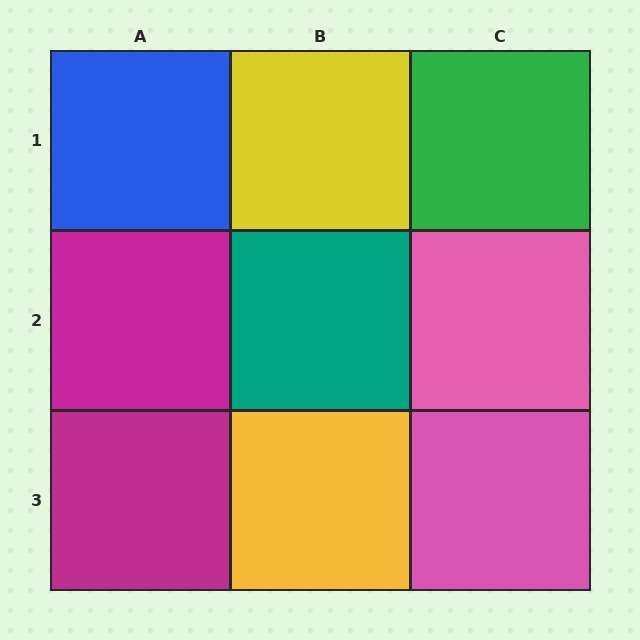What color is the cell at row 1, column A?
Blue.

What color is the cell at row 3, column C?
Pink.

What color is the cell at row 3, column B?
Yellow.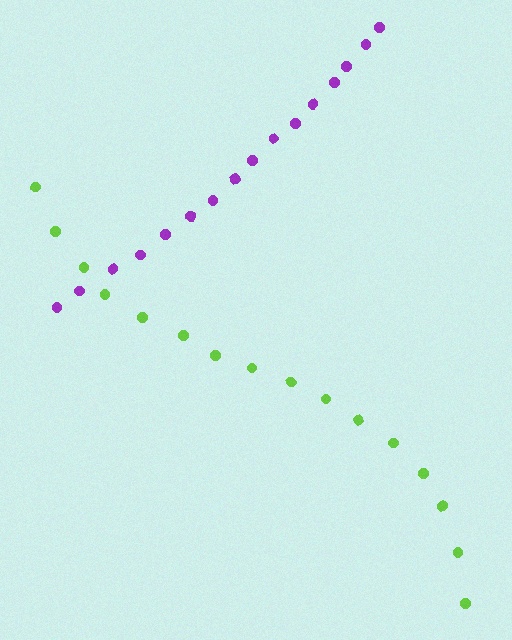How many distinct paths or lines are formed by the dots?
There are 2 distinct paths.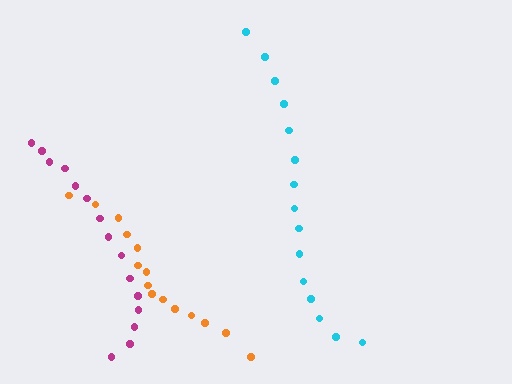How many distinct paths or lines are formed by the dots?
There are 3 distinct paths.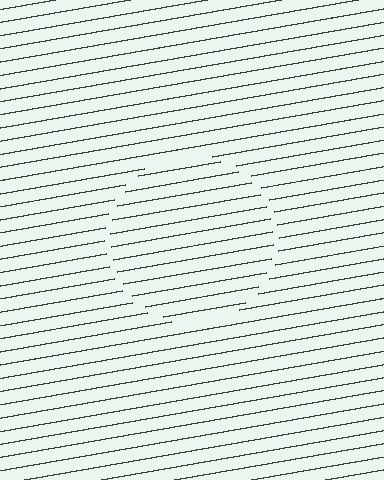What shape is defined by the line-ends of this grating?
An illusory circle. The interior of the shape contains the same grating, shifted by half a period — the contour is defined by the phase discontinuity where line-ends from the inner and outer gratings abut.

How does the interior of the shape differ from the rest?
The interior of the shape contains the same grating, shifted by half a period — the contour is defined by the phase discontinuity where line-ends from the inner and outer gratings abut.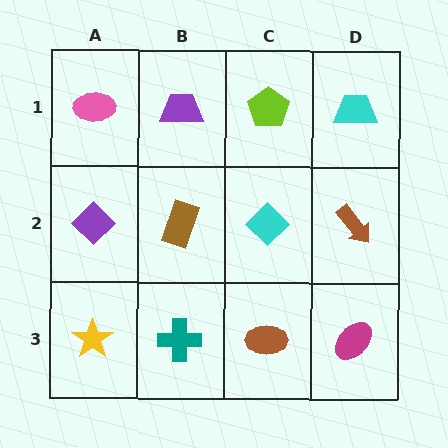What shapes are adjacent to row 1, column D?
A brown arrow (row 2, column D), a lime pentagon (row 1, column C).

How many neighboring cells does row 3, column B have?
3.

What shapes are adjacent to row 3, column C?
A cyan diamond (row 2, column C), a teal cross (row 3, column B), a magenta ellipse (row 3, column D).